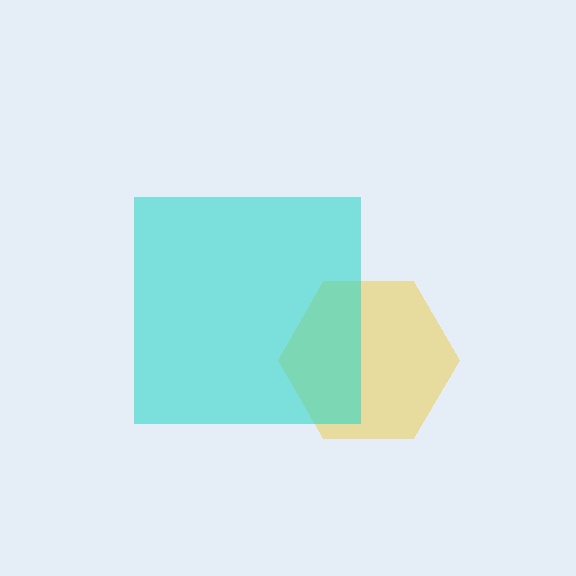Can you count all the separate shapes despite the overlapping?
Yes, there are 2 separate shapes.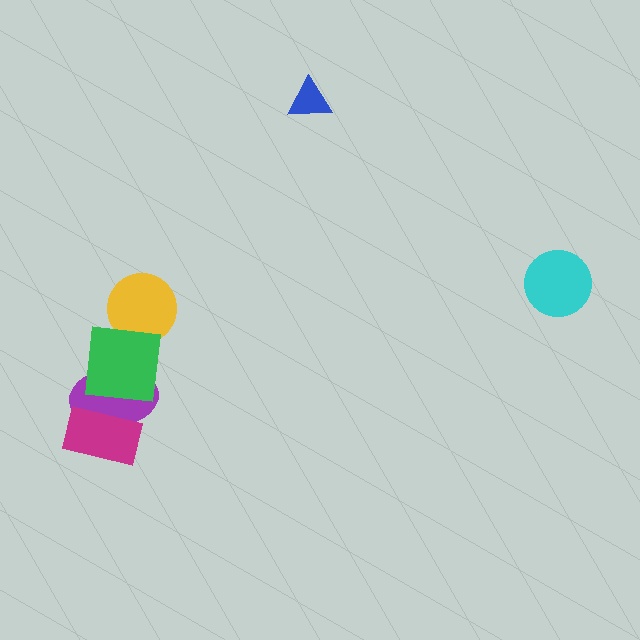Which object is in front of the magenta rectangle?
The green square is in front of the magenta rectangle.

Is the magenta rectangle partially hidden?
Yes, it is partially covered by another shape.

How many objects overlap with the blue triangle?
0 objects overlap with the blue triangle.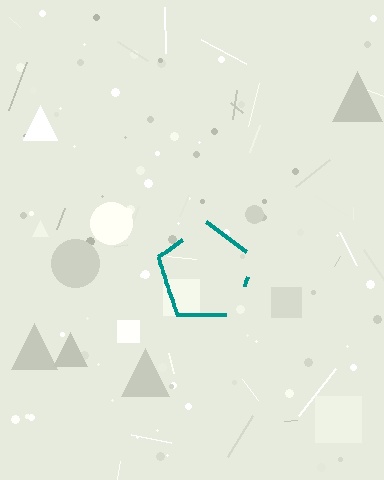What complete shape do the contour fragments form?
The contour fragments form a pentagon.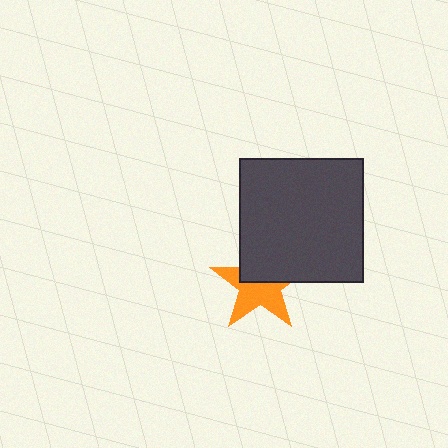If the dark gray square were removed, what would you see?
You would see the complete orange star.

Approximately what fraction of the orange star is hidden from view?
Roughly 44% of the orange star is hidden behind the dark gray square.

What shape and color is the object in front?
The object in front is a dark gray square.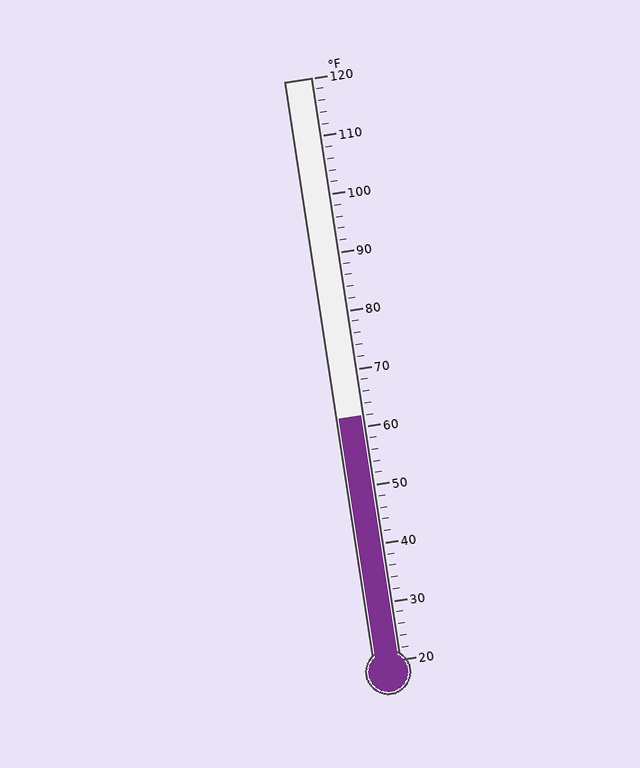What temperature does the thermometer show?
The thermometer shows approximately 62°F.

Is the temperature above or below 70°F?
The temperature is below 70°F.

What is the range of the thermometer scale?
The thermometer scale ranges from 20°F to 120°F.